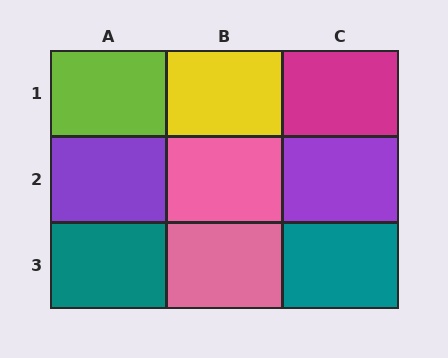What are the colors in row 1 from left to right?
Lime, yellow, magenta.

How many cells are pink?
2 cells are pink.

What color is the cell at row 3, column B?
Pink.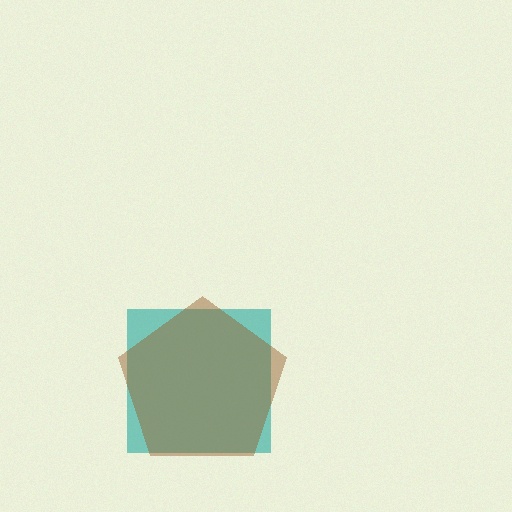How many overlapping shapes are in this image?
There are 2 overlapping shapes in the image.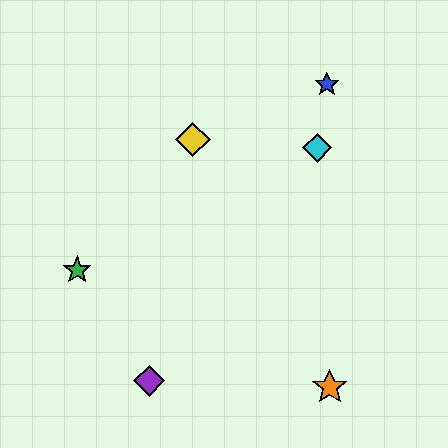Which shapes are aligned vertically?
The red star, the purple diamond are aligned vertically.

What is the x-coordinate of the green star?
The green star is at x≈77.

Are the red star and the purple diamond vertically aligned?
Yes, both are at x≈149.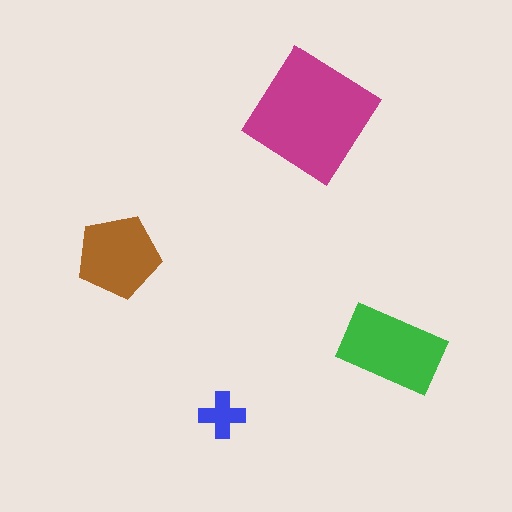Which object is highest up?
The magenta diamond is topmost.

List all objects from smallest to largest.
The blue cross, the brown pentagon, the green rectangle, the magenta diamond.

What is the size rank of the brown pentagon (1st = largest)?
3rd.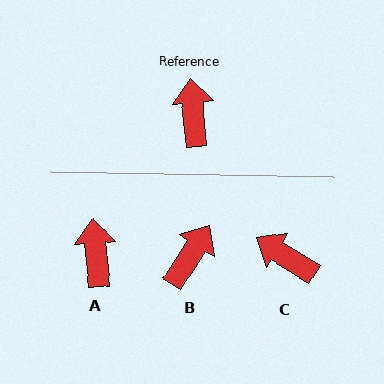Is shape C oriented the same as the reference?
No, it is off by about 53 degrees.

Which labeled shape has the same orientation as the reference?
A.